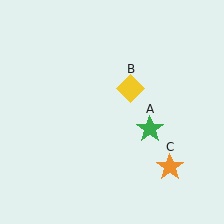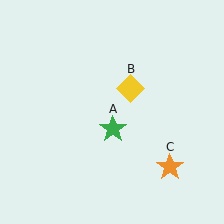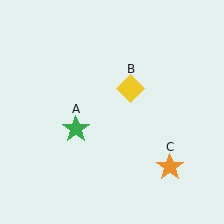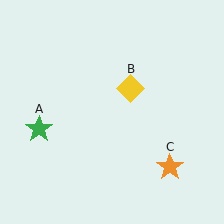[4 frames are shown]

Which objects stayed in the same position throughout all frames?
Yellow diamond (object B) and orange star (object C) remained stationary.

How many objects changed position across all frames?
1 object changed position: green star (object A).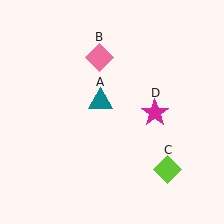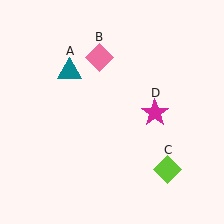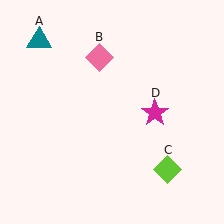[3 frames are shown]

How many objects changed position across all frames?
1 object changed position: teal triangle (object A).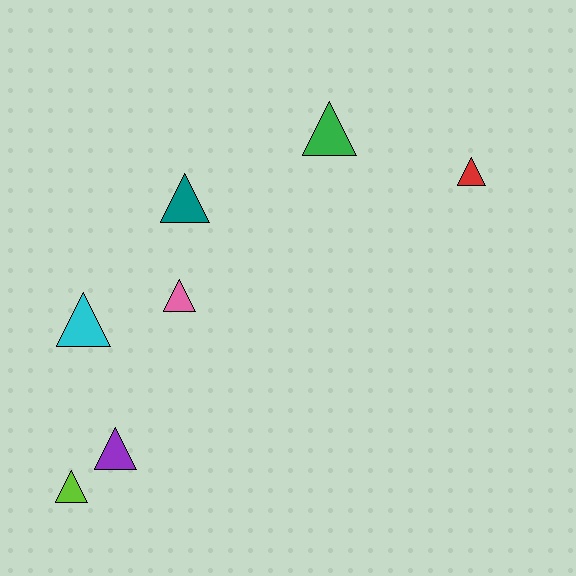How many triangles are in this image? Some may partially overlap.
There are 7 triangles.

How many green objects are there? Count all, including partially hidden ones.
There is 1 green object.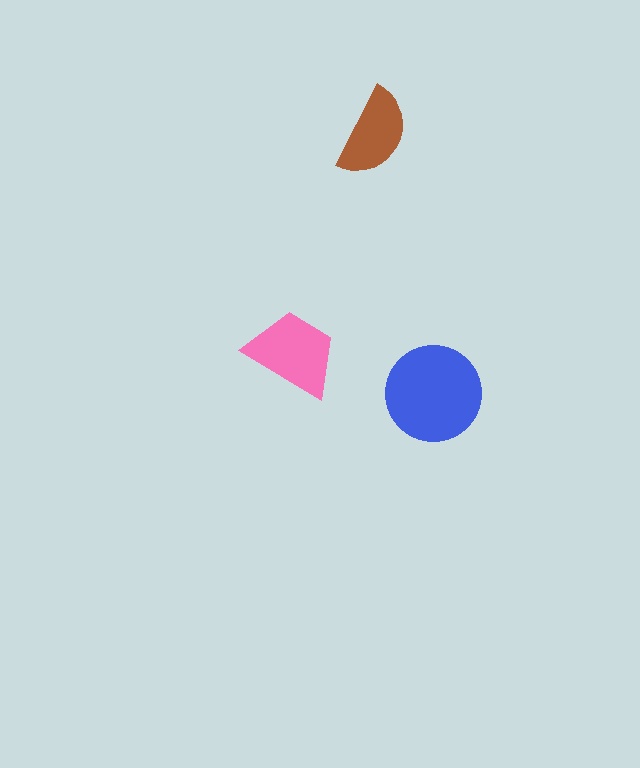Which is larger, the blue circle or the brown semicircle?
The blue circle.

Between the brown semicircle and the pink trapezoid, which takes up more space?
The pink trapezoid.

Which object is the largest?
The blue circle.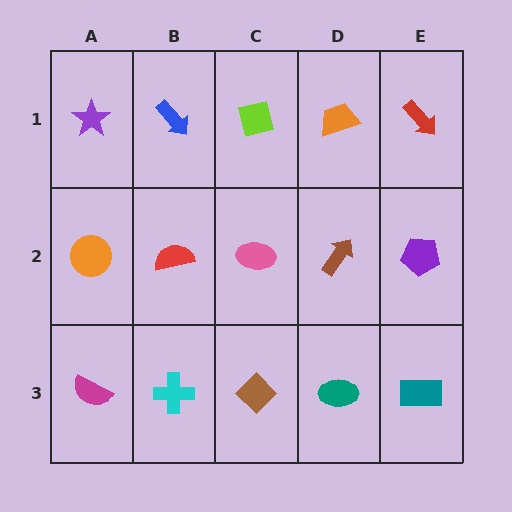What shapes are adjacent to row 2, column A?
A purple star (row 1, column A), a magenta semicircle (row 3, column A), a red semicircle (row 2, column B).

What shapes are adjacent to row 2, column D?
An orange trapezoid (row 1, column D), a teal ellipse (row 3, column D), a pink ellipse (row 2, column C), a purple pentagon (row 2, column E).